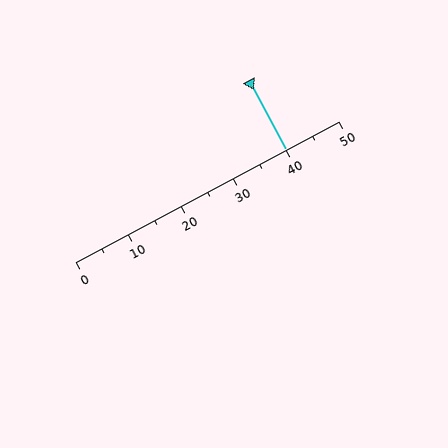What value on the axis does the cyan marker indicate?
The marker indicates approximately 40.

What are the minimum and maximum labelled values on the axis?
The axis runs from 0 to 50.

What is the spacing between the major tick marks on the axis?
The major ticks are spaced 10 apart.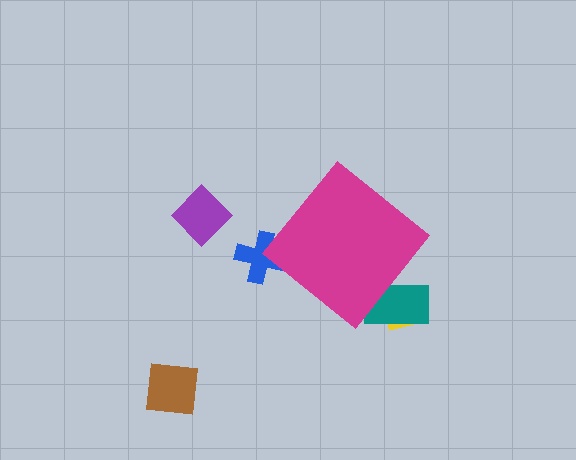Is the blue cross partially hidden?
Yes, the blue cross is partially hidden behind the magenta diamond.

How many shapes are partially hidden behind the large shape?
3 shapes are partially hidden.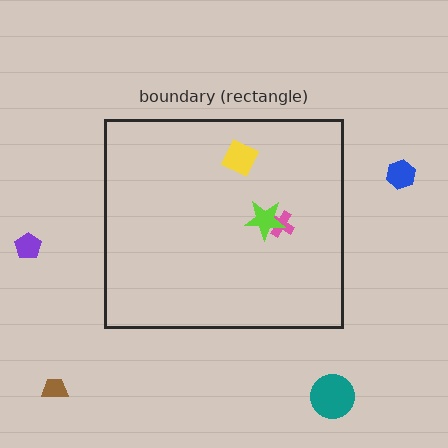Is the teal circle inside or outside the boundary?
Outside.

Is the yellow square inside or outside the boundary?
Inside.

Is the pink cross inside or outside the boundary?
Inside.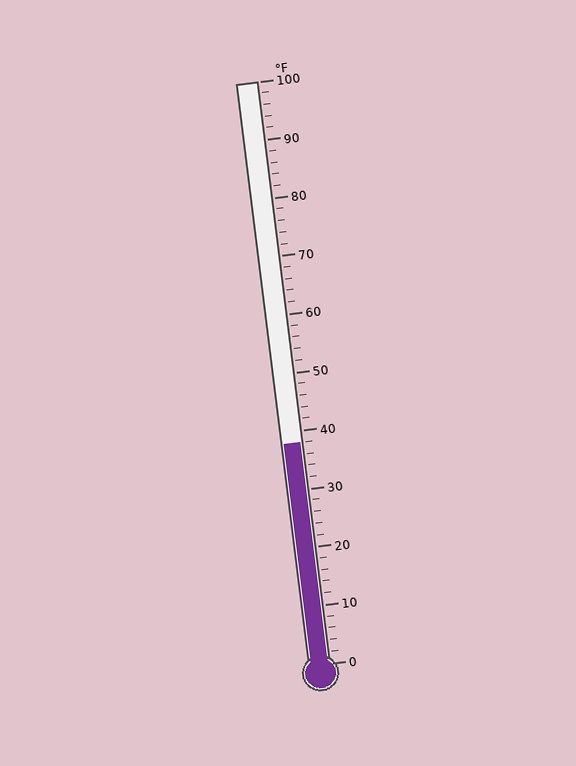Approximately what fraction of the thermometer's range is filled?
The thermometer is filled to approximately 40% of its range.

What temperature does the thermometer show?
The thermometer shows approximately 38°F.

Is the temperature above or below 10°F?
The temperature is above 10°F.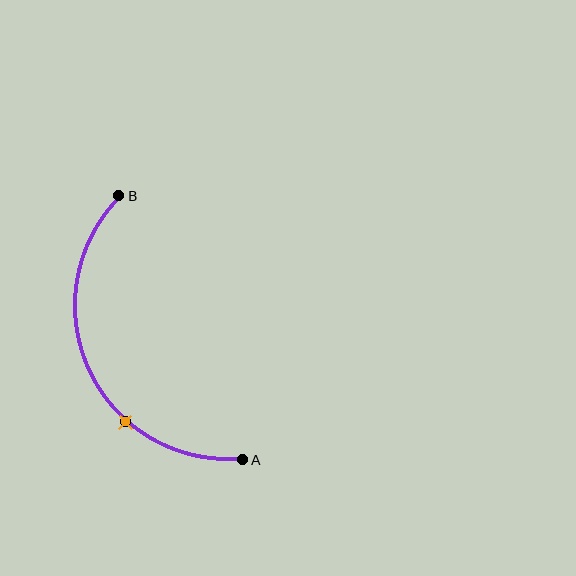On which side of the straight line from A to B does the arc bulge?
The arc bulges to the left of the straight line connecting A and B.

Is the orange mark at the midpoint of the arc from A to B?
No. The orange mark lies on the arc but is closer to endpoint A. The arc midpoint would be at the point on the curve equidistant along the arc from both A and B.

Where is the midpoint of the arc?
The arc midpoint is the point on the curve farthest from the straight line joining A and B. It sits to the left of that line.